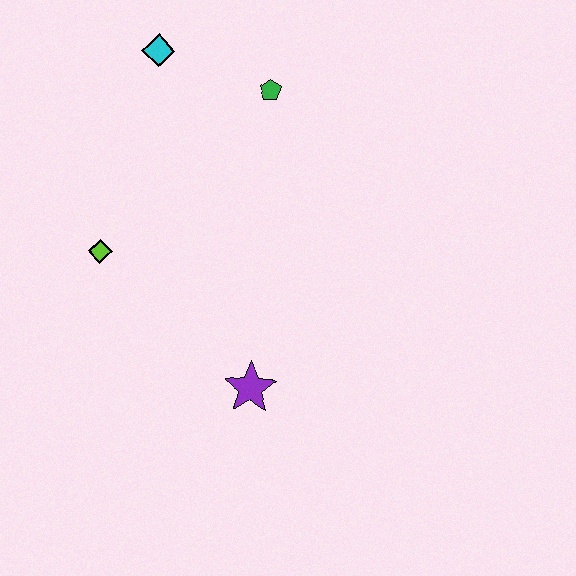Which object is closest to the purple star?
The lime diamond is closest to the purple star.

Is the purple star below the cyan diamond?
Yes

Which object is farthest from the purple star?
The cyan diamond is farthest from the purple star.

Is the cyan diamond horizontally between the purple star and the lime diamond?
Yes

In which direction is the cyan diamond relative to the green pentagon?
The cyan diamond is to the left of the green pentagon.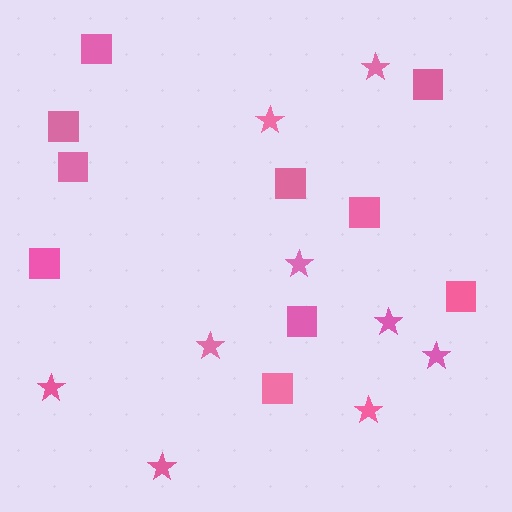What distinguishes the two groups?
There are 2 groups: one group of squares (10) and one group of stars (9).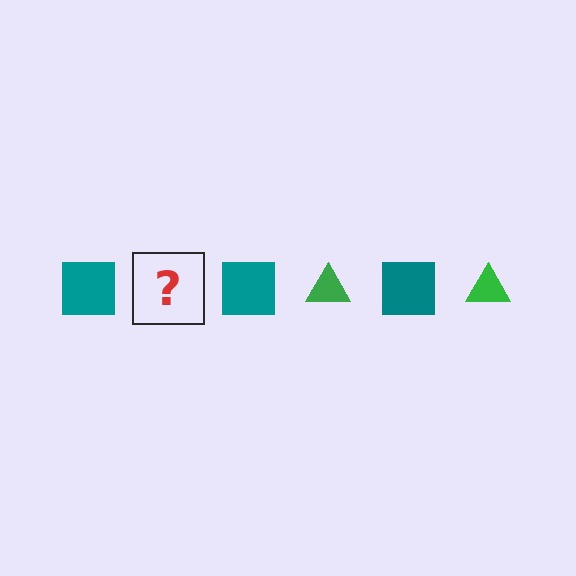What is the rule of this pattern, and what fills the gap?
The rule is that the pattern alternates between teal square and green triangle. The gap should be filled with a green triangle.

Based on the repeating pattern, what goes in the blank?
The blank should be a green triangle.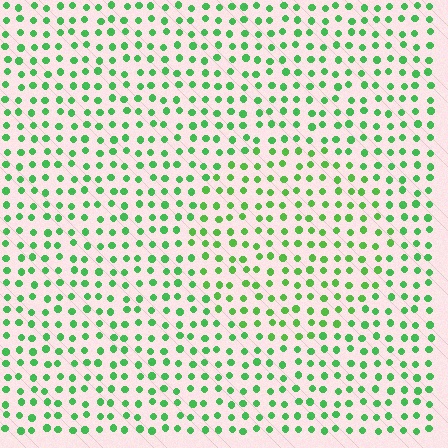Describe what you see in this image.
The image is filled with small green elements in a uniform arrangement. A circle-shaped region is visible where the elements are tinted to a slightly different hue, forming a subtle color boundary.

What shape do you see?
I see a circle.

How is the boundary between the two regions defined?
The boundary is defined purely by a slight shift in hue (about 17 degrees). Spacing, size, and orientation are identical on both sides.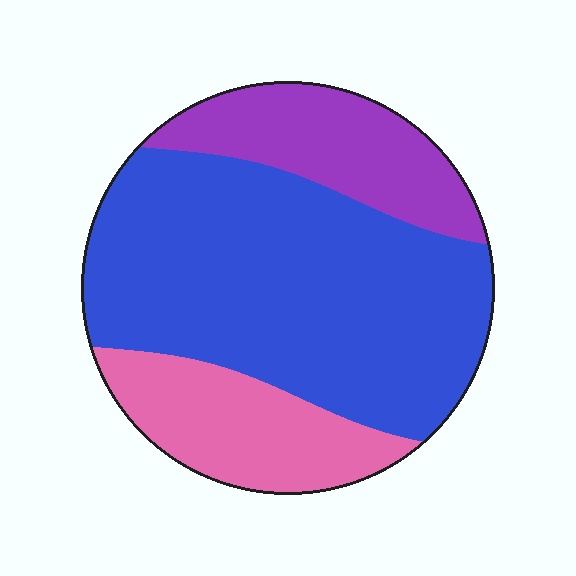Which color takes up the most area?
Blue, at roughly 60%.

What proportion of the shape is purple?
Purple takes up about one fifth (1/5) of the shape.